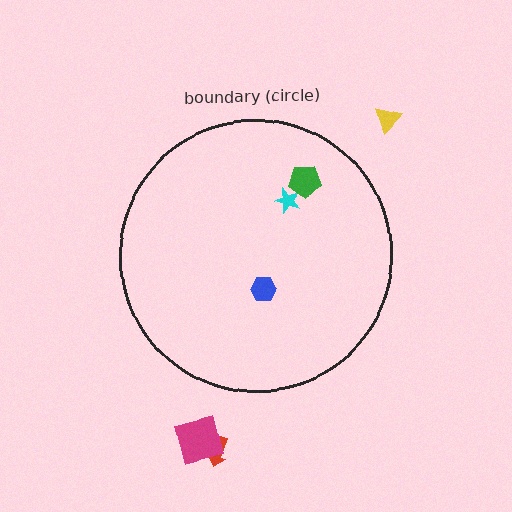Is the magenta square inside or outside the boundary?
Outside.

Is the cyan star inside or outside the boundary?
Inside.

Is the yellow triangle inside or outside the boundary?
Outside.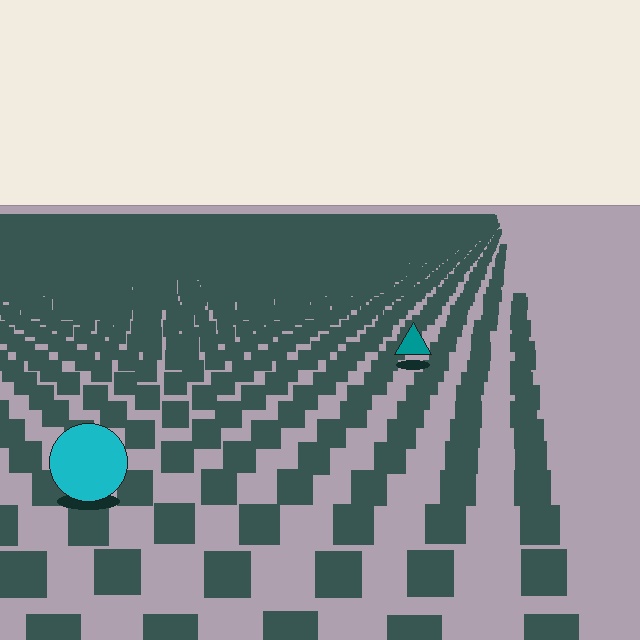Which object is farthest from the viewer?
The teal triangle is farthest from the viewer. It appears smaller and the ground texture around it is denser.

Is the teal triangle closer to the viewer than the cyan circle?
No. The cyan circle is closer — you can tell from the texture gradient: the ground texture is coarser near it.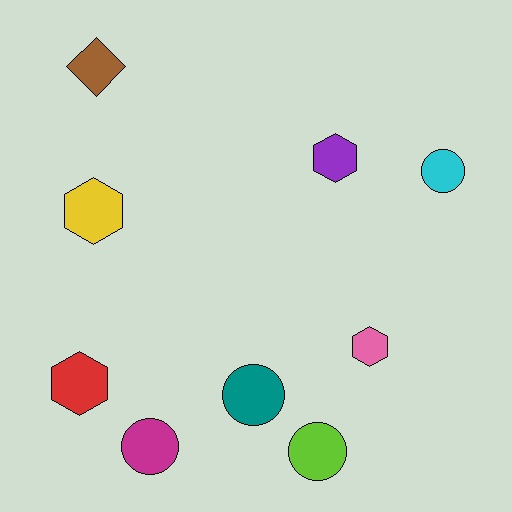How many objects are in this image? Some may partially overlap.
There are 9 objects.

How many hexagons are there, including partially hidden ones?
There are 4 hexagons.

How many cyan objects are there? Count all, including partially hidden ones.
There is 1 cyan object.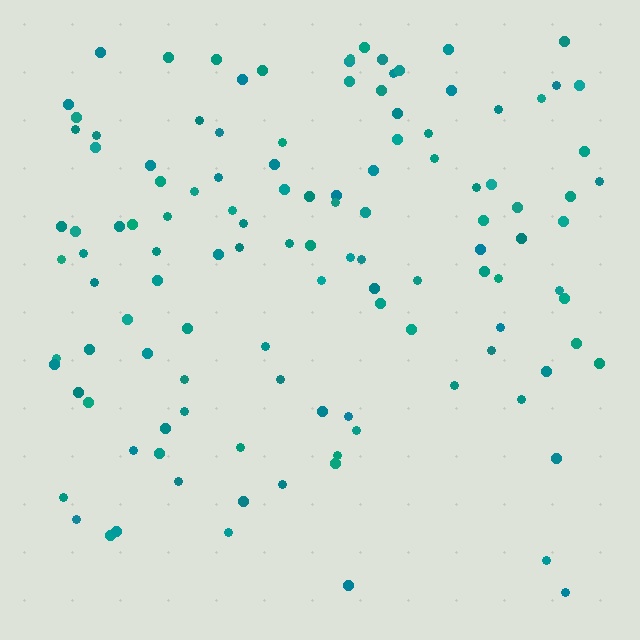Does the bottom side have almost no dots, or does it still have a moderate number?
Still a moderate number, just noticeably fewer than the top.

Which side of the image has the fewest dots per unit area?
The bottom.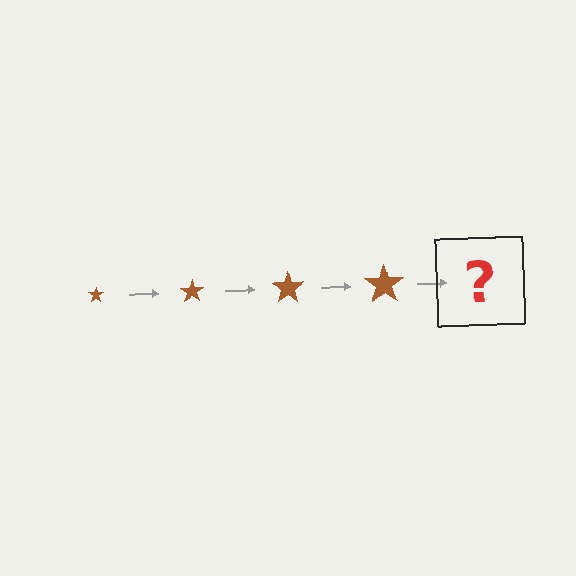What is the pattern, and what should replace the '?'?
The pattern is that the star gets progressively larger each step. The '?' should be a brown star, larger than the previous one.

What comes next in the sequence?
The next element should be a brown star, larger than the previous one.